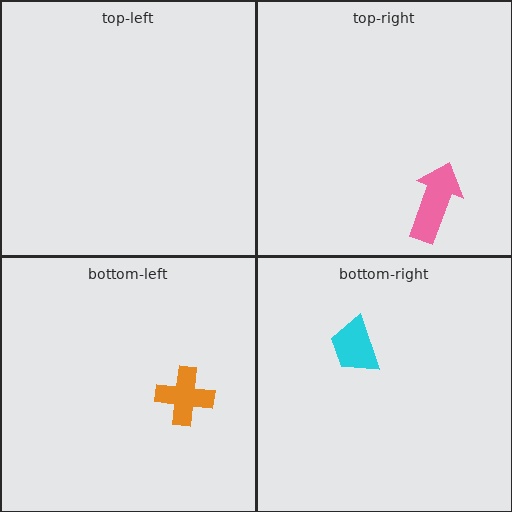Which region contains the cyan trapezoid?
The bottom-right region.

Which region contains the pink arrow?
The top-right region.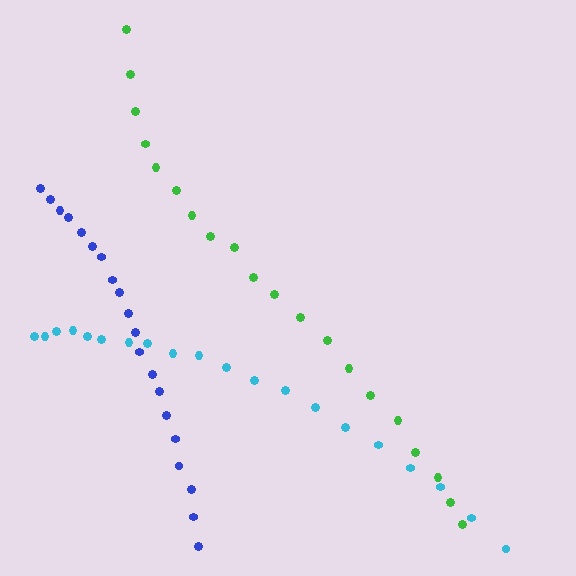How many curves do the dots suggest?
There are 3 distinct paths.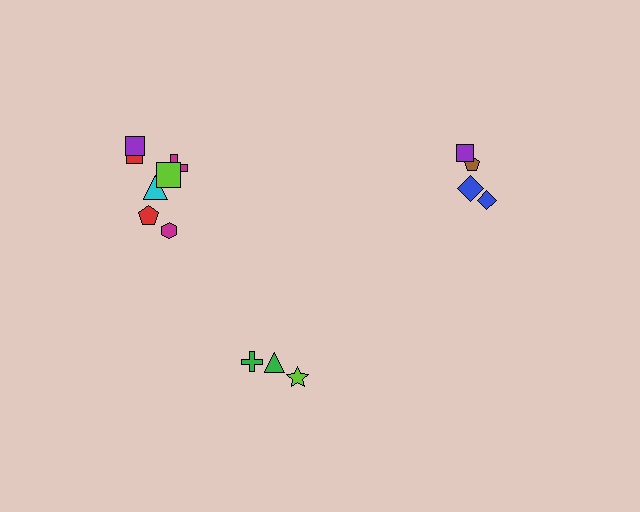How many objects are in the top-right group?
There are 4 objects.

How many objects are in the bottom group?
There are 3 objects.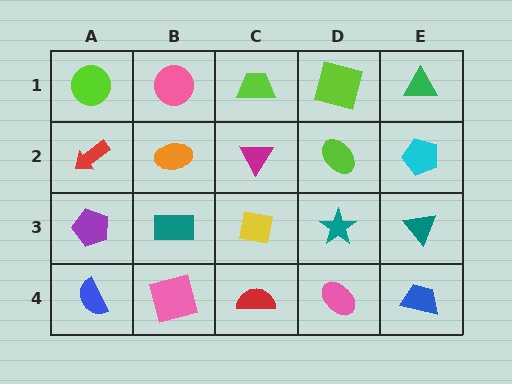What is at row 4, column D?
A pink ellipse.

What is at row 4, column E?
A blue trapezoid.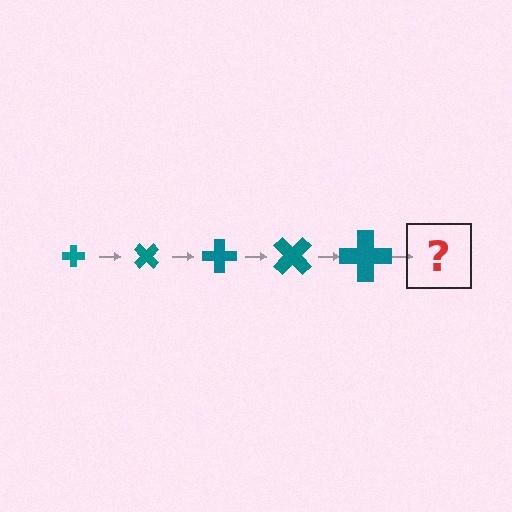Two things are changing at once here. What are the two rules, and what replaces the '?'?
The two rules are that the cross grows larger each step and it rotates 45 degrees each step. The '?' should be a cross, larger than the previous one and rotated 225 degrees from the start.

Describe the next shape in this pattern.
It should be a cross, larger than the previous one and rotated 225 degrees from the start.